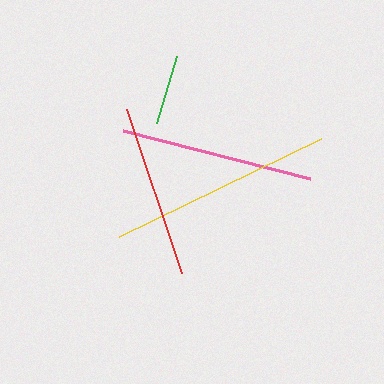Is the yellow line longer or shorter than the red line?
The yellow line is longer than the red line.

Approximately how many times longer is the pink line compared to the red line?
The pink line is approximately 1.1 times the length of the red line.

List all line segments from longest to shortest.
From longest to shortest: yellow, pink, red, green.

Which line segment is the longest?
The yellow line is the longest at approximately 224 pixels.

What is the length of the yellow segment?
The yellow segment is approximately 224 pixels long.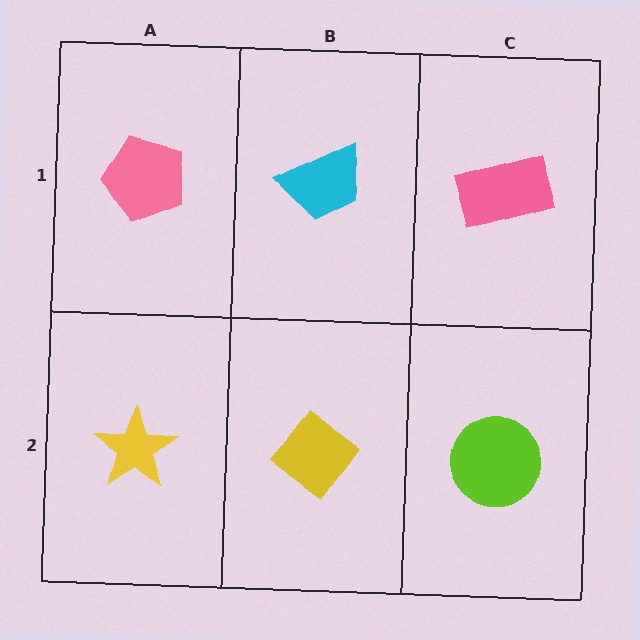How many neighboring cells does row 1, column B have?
3.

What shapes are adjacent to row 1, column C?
A lime circle (row 2, column C), a cyan trapezoid (row 1, column B).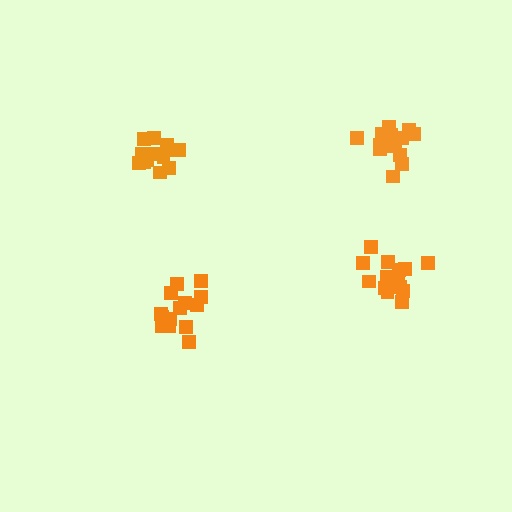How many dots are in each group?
Group 1: 15 dots, Group 2: 16 dots, Group 3: 16 dots, Group 4: 13 dots (60 total).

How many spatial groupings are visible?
There are 4 spatial groupings.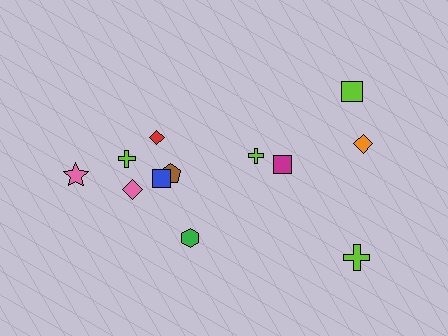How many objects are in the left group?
There are 7 objects.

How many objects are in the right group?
There are 5 objects.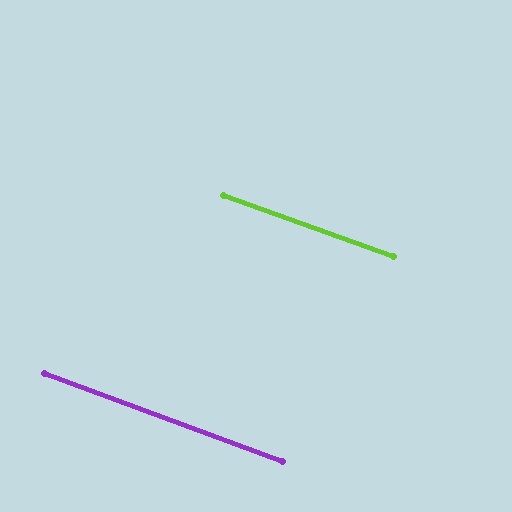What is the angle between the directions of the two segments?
Approximately 1 degree.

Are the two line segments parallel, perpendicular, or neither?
Parallel — their directions differ by only 0.7°.